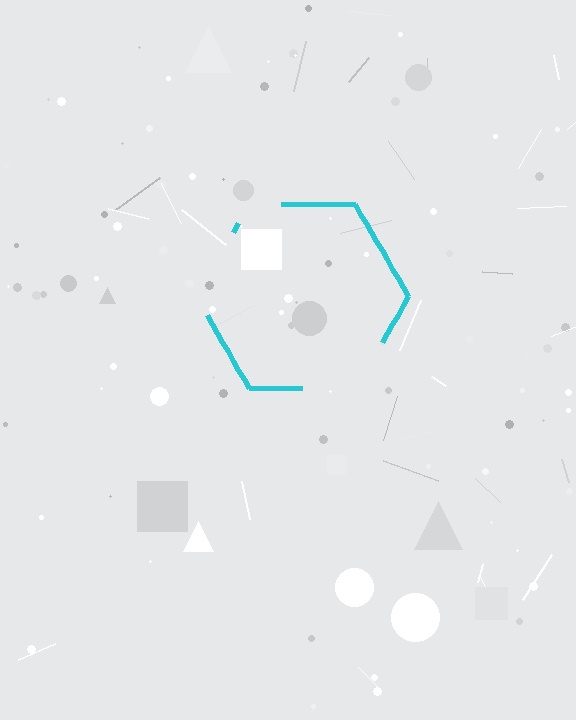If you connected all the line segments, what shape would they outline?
They would outline a hexagon.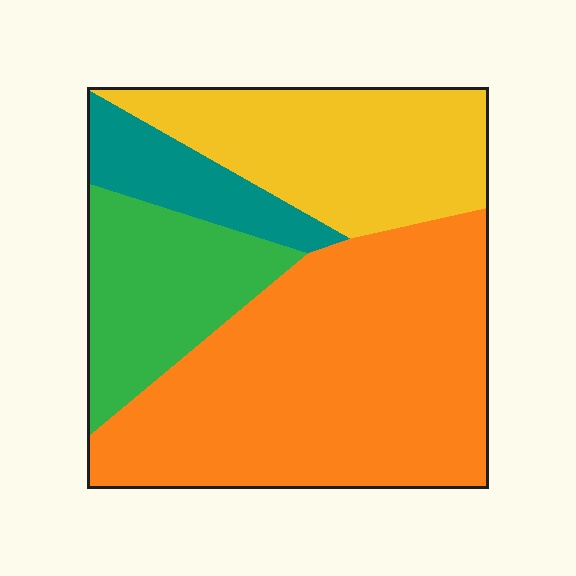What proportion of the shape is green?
Green takes up less than a quarter of the shape.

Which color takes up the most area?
Orange, at roughly 50%.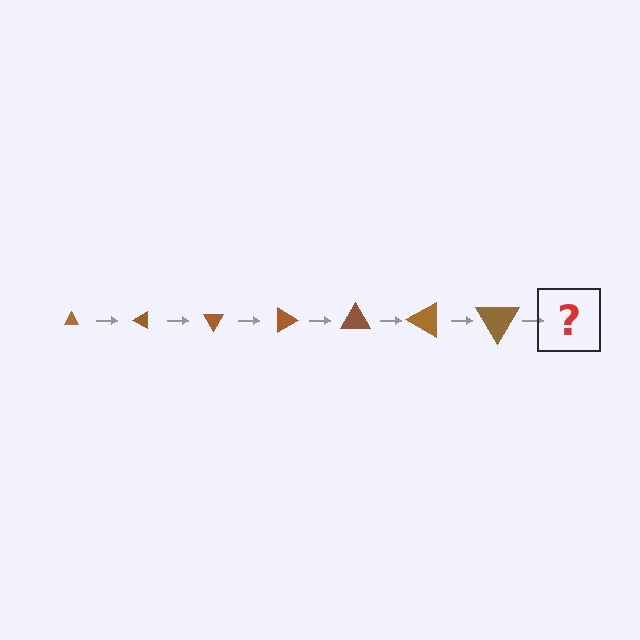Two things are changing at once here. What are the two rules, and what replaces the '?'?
The two rules are that the triangle grows larger each step and it rotates 30 degrees each step. The '?' should be a triangle, larger than the previous one and rotated 210 degrees from the start.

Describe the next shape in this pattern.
It should be a triangle, larger than the previous one and rotated 210 degrees from the start.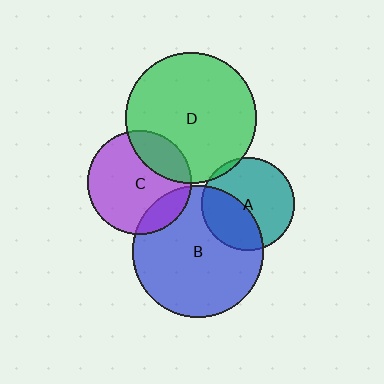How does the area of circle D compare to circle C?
Approximately 1.6 times.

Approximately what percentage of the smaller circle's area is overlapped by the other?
Approximately 40%.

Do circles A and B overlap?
Yes.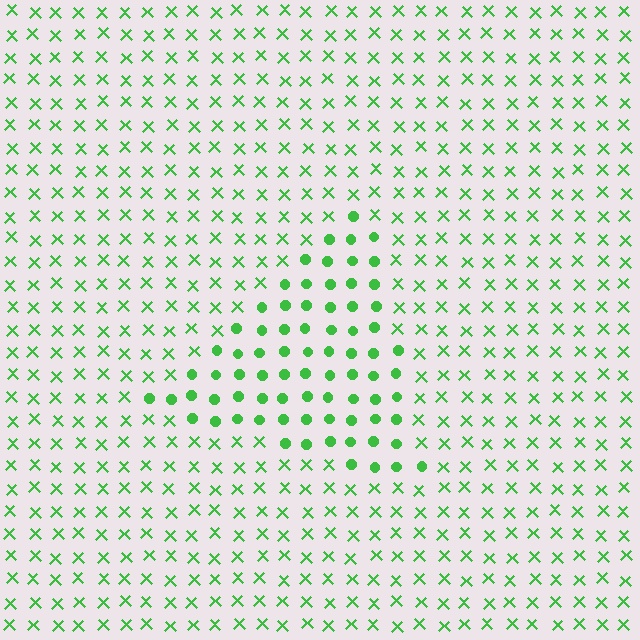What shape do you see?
I see a triangle.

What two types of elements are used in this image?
The image uses circles inside the triangle region and X marks outside it.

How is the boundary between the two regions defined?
The boundary is defined by a change in element shape: circles inside vs. X marks outside. All elements share the same color and spacing.